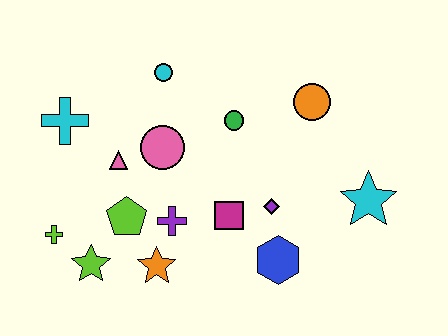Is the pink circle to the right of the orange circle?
No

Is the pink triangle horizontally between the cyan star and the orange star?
No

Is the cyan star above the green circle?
No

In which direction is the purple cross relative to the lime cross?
The purple cross is to the right of the lime cross.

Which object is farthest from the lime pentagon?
The cyan star is farthest from the lime pentagon.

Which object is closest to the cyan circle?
The pink circle is closest to the cyan circle.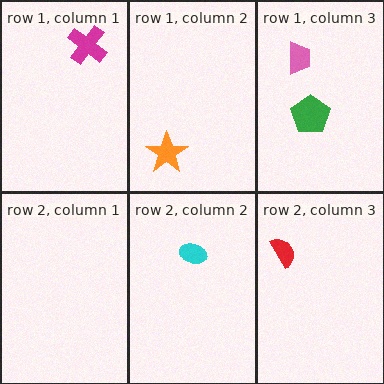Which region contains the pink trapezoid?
The row 1, column 3 region.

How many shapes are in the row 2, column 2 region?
1.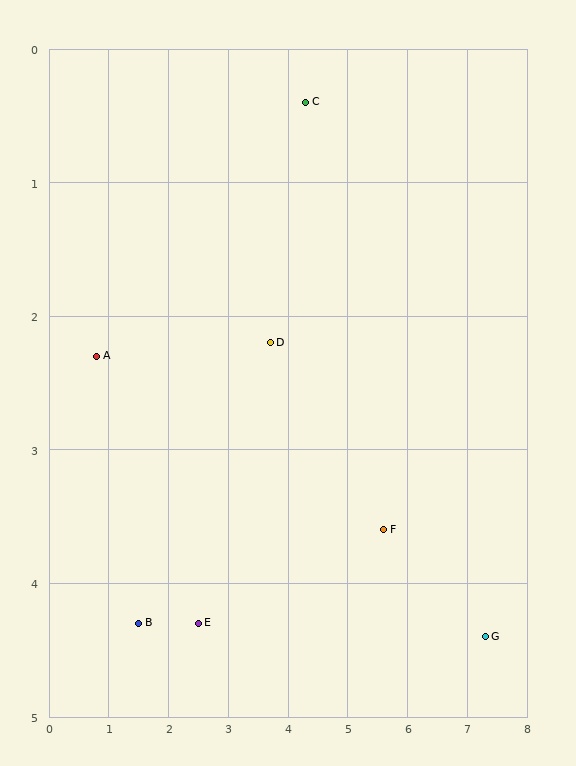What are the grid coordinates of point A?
Point A is at approximately (0.8, 2.3).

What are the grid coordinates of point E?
Point E is at approximately (2.5, 4.3).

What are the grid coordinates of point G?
Point G is at approximately (7.3, 4.4).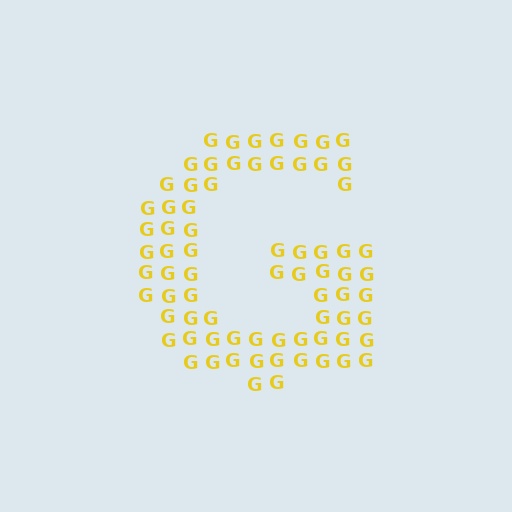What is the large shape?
The large shape is the letter G.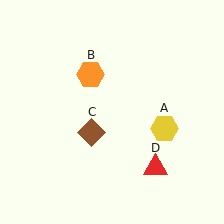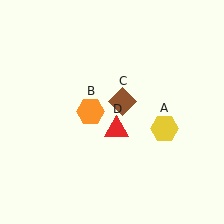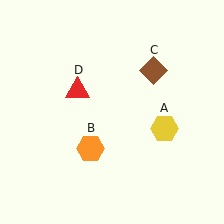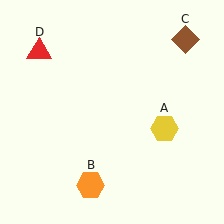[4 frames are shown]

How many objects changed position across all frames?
3 objects changed position: orange hexagon (object B), brown diamond (object C), red triangle (object D).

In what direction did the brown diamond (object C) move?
The brown diamond (object C) moved up and to the right.